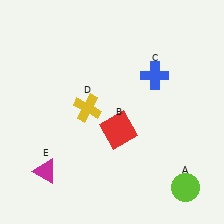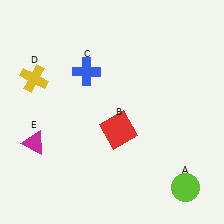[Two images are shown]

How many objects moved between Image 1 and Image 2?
3 objects moved between the two images.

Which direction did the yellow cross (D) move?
The yellow cross (D) moved left.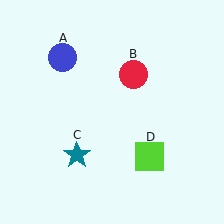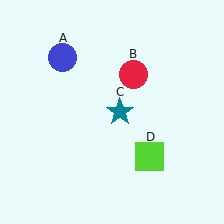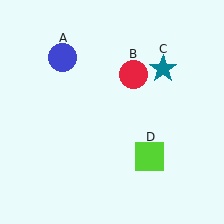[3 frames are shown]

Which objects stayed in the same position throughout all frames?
Blue circle (object A) and red circle (object B) and lime square (object D) remained stationary.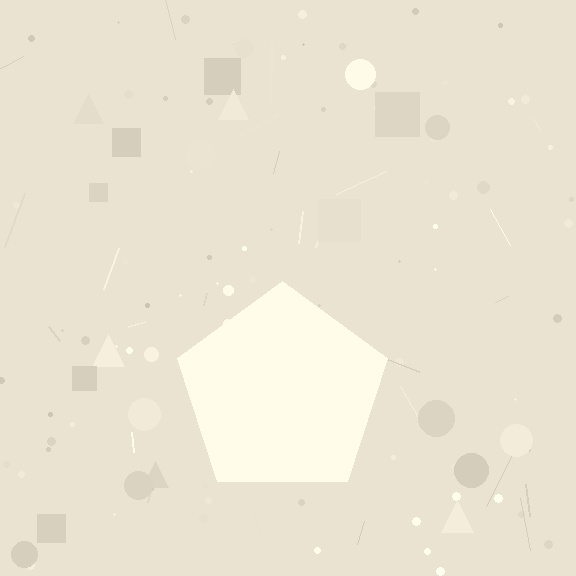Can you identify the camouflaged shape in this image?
The camouflaged shape is a pentagon.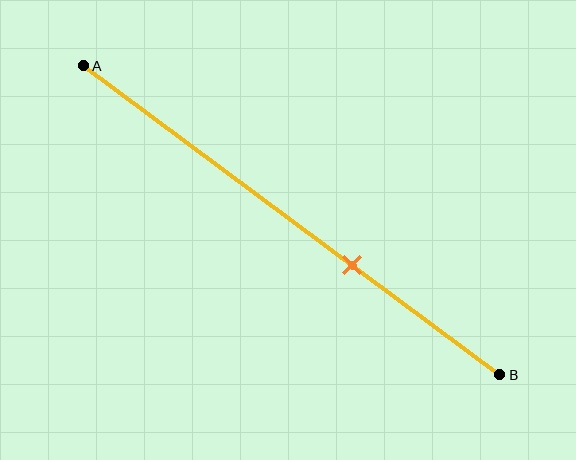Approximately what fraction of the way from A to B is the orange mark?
The orange mark is approximately 65% of the way from A to B.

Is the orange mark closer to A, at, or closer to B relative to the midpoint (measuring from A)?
The orange mark is closer to point B than the midpoint of segment AB.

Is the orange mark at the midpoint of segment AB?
No, the mark is at about 65% from A, not at the 50% midpoint.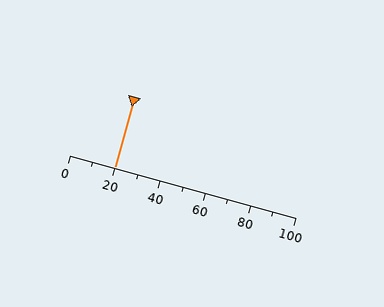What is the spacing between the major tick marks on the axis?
The major ticks are spaced 20 apart.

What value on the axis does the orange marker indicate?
The marker indicates approximately 20.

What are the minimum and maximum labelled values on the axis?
The axis runs from 0 to 100.